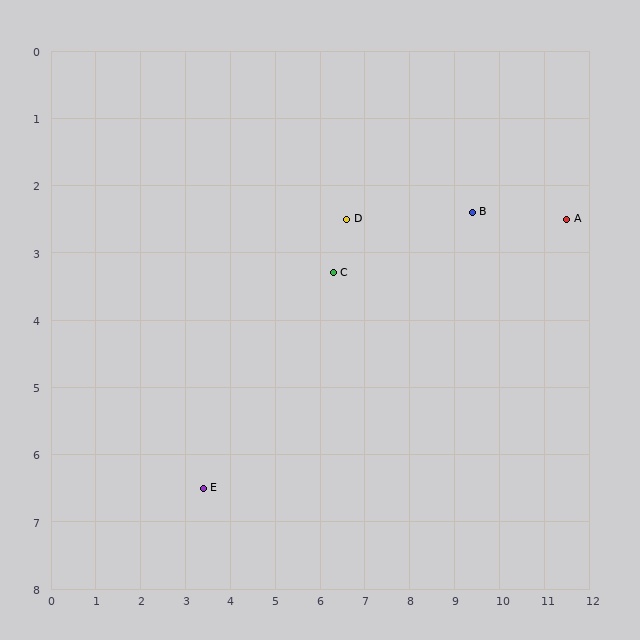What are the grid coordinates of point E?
Point E is at approximately (3.4, 6.5).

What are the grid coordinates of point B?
Point B is at approximately (9.4, 2.4).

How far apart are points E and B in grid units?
Points E and B are about 7.3 grid units apart.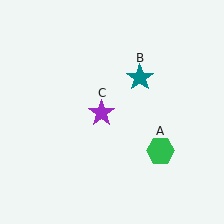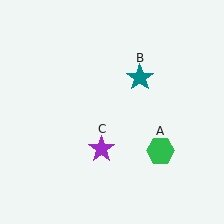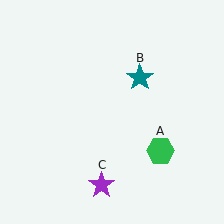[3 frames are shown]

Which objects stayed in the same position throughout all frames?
Green hexagon (object A) and teal star (object B) remained stationary.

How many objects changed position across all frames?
1 object changed position: purple star (object C).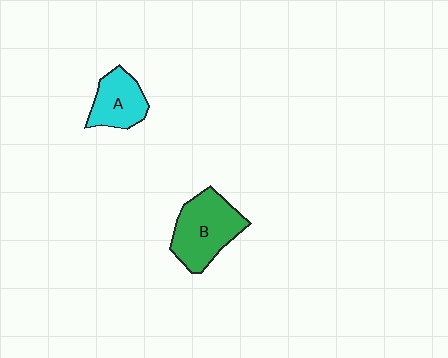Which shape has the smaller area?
Shape A (cyan).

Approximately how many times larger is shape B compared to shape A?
Approximately 1.5 times.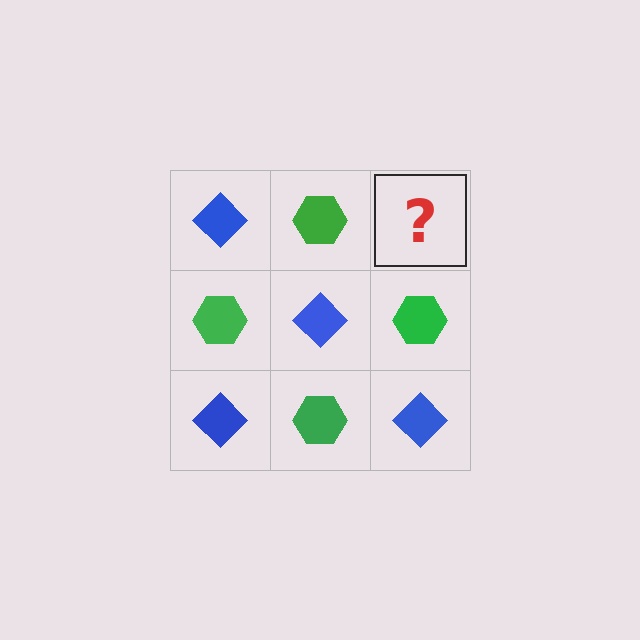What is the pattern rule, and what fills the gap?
The rule is that it alternates blue diamond and green hexagon in a checkerboard pattern. The gap should be filled with a blue diamond.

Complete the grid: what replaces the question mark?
The question mark should be replaced with a blue diamond.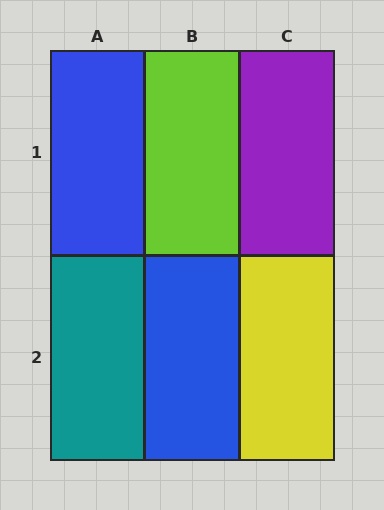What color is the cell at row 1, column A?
Blue.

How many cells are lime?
1 cell is lime.